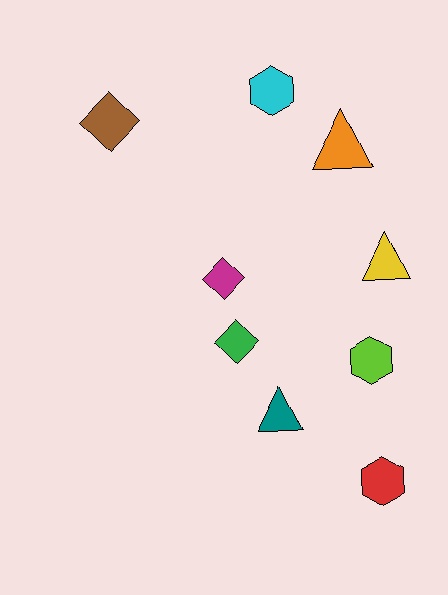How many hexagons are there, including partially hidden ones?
There are 3 hexagons.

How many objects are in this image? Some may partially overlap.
There are 9 objects.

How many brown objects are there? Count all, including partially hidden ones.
There is 1 brown object.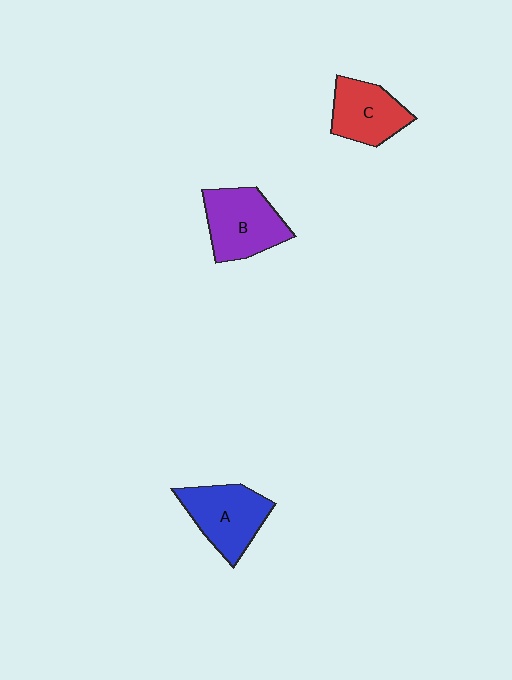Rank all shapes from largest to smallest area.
From largest to smallest: B (purple), A (blue), C (red).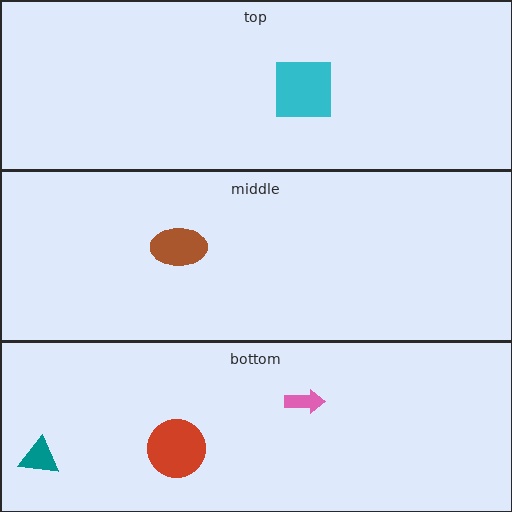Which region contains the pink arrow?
The bottom region.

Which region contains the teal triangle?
The bottom region.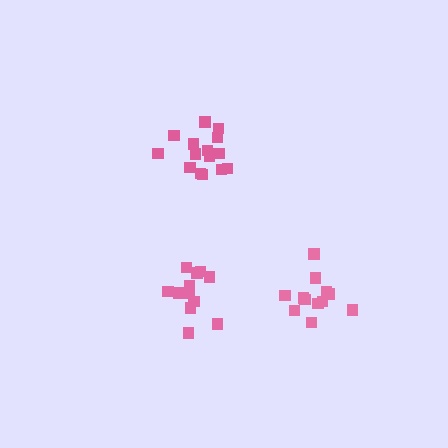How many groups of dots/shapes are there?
There are 3 groups.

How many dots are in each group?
Group 1: 12 dots, Group 2: 15 dots, Group 3: 12 dots (39 total).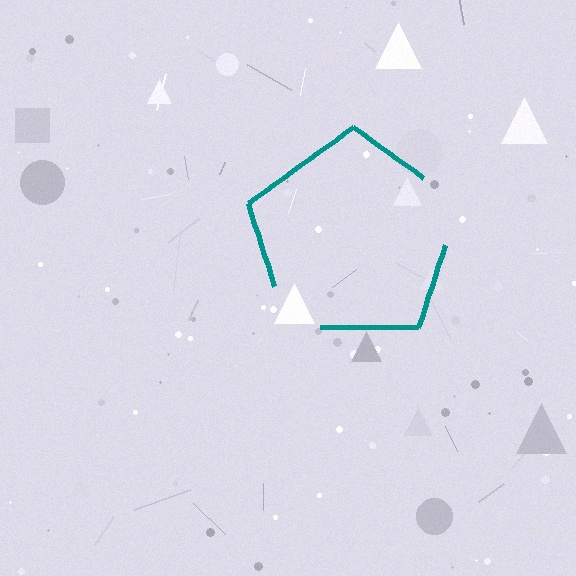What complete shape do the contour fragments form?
The contour fragments form a pentagon.